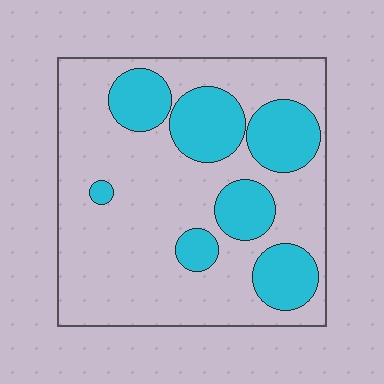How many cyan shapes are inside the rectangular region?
7.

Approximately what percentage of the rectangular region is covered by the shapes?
Approximately 30%.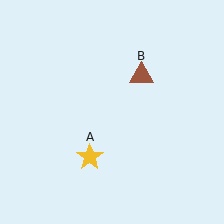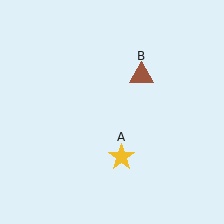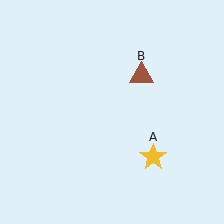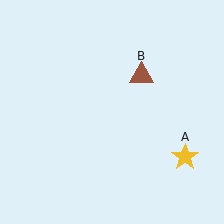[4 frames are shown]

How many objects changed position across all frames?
1 object changed position: yellow star (object A).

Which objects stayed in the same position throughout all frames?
Brown triangle (object B) remained stationary.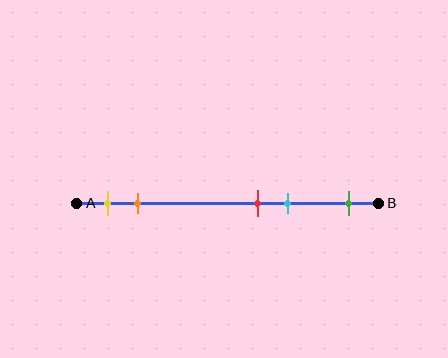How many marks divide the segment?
There are 5 marks dividing the segment.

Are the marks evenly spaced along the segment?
No, the marks are not evenly spaced.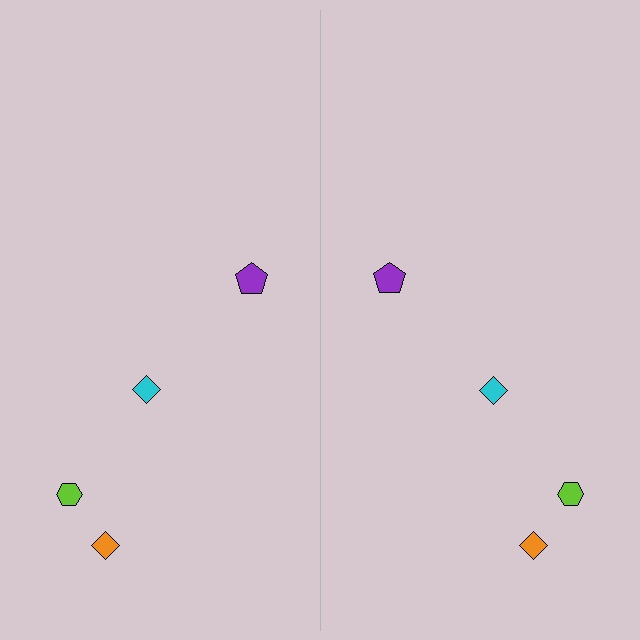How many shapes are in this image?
There are 8 shapes in this image.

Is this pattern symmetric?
Yes, this pattern has bilateral (reflection) symmetry.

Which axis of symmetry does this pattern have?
The pattern has a vertical axis of symmetry running through the center of the image.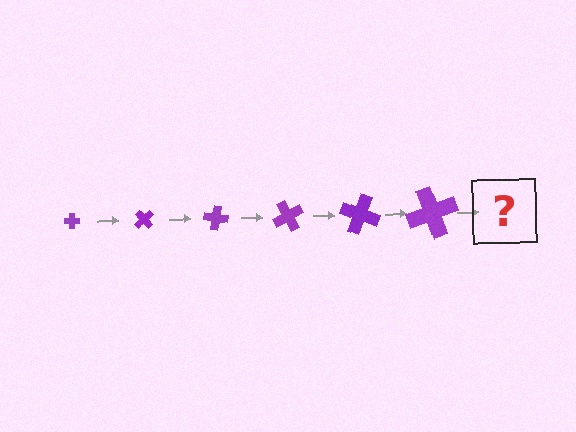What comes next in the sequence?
The next element should be a cross, larger than the previous one and rotated 300 degrees from the start.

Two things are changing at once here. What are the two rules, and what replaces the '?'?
The two rules are that the cross grows larger each step and it rotates 50 degrees each step. The '?' should be a cross, larger than the previous one and rotated 300 degrees from the start.